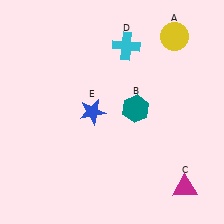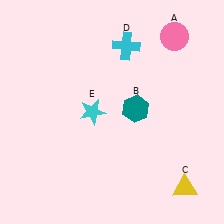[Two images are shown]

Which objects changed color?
A changed from yellow to pink. C changed from magenta to yellow. E changed from blue to cyan.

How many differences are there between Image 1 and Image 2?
There are 3 differences between the two images.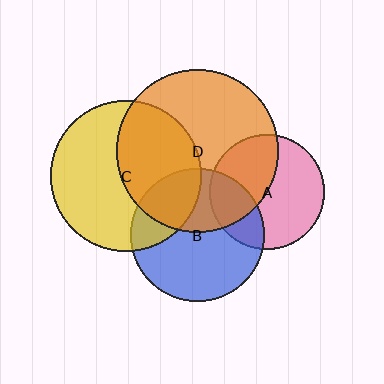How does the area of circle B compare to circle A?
Approximately 1.3 times.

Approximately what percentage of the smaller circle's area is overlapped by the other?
Approximately 25%.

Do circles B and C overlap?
Yes.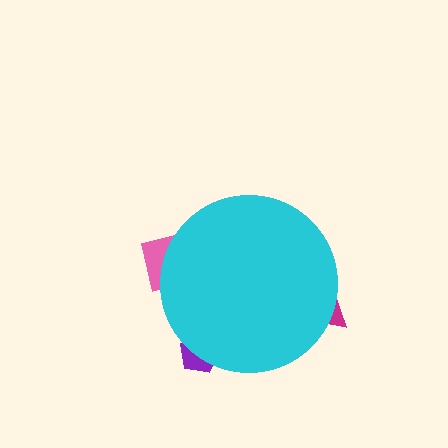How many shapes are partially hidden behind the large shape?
3 shapes are partially hidden.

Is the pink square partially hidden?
Yes, the pink square is partially hidden behind the cyan circle.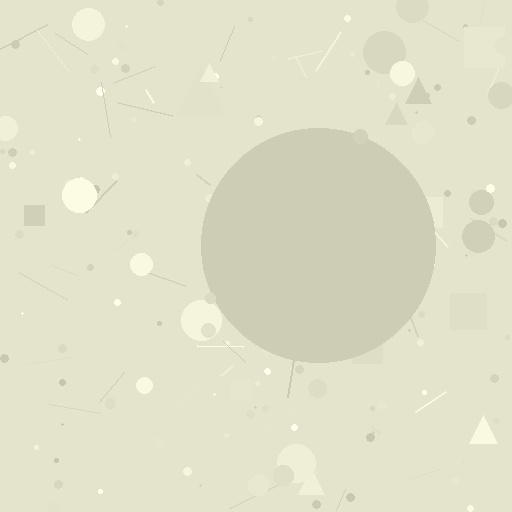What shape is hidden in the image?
A circle is hidden in the image.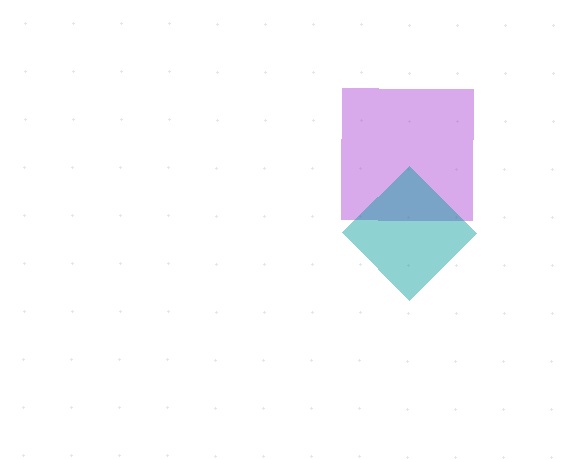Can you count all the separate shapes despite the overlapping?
Yes, there are 2 separate shapes.